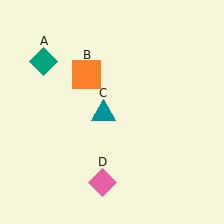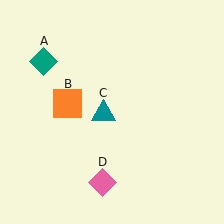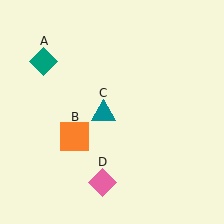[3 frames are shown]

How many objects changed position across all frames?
1 object changed position: orange square (object B).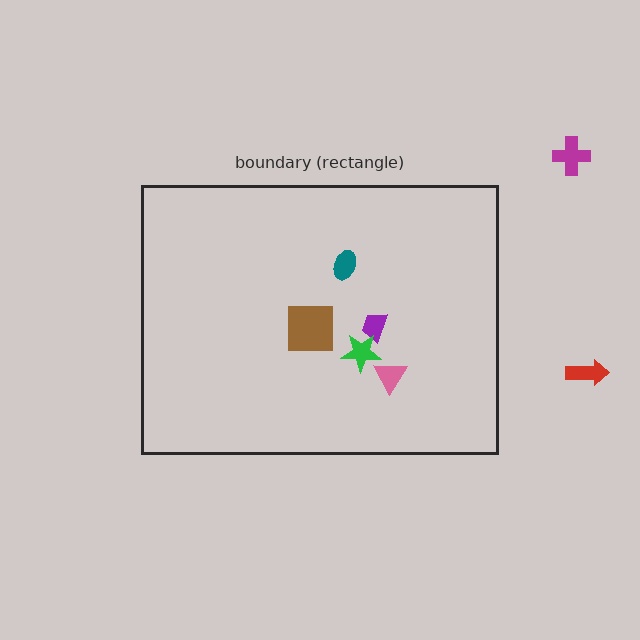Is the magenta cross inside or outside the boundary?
Outside.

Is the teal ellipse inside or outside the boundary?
Inside.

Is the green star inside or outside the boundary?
Inside.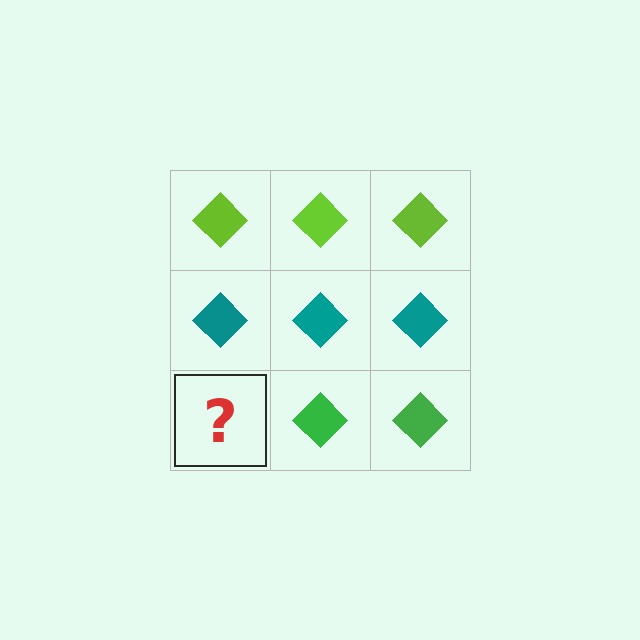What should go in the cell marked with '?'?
The missing cell should contain a green diamond.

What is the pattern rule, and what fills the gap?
The rule is that each row has a consistent color. The gap should be filled with a green diamond.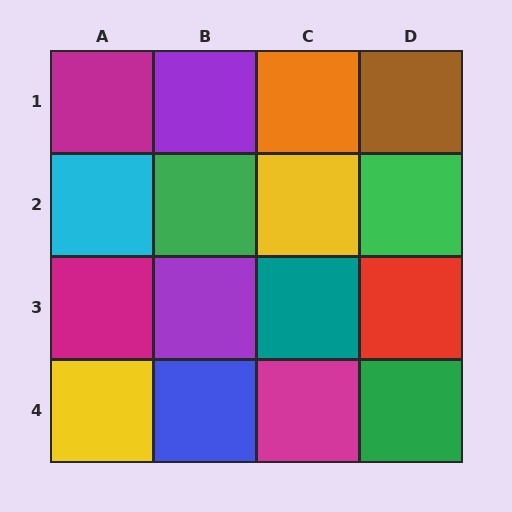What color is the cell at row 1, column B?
Purple.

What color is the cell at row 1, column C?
Orange.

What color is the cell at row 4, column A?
Yellow.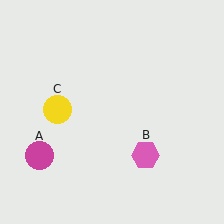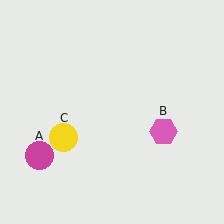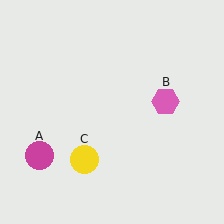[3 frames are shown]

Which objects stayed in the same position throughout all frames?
Magenta circle (object A) remained stationary.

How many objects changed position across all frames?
2 objects changed position: pink hexagon (object B), yellow circle (object C).